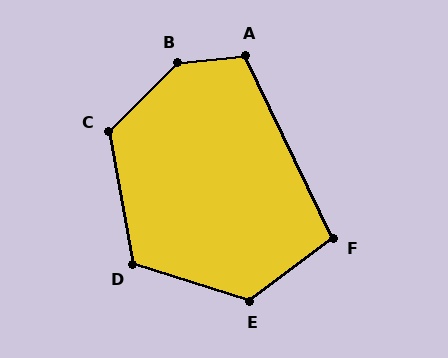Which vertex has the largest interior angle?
B, at approximately 141 degrees.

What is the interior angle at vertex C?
Approximately 124 degrees (obtuse).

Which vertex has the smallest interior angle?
F, at approximately 101 degrees.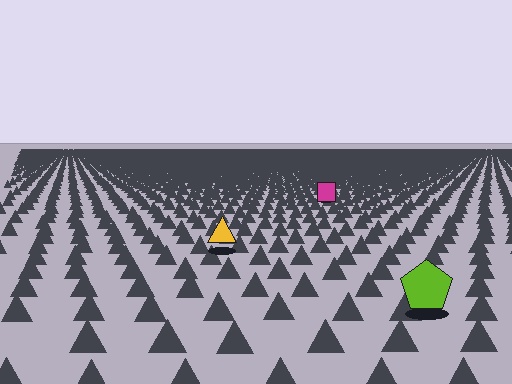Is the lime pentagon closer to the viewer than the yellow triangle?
Yes. The lime pentagon is closer — you can tell from the texture gradient: the ground texture is coarser near it.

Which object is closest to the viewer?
The lime pentagon is closest. The texture marks near it are larger and more spread out.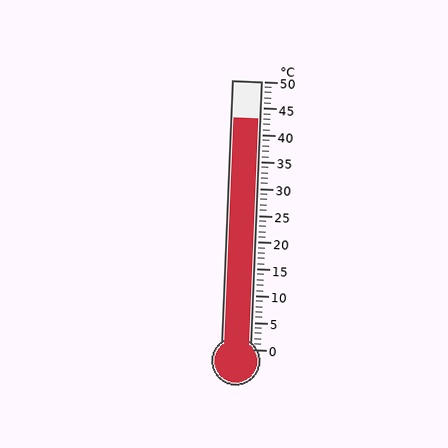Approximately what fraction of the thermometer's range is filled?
The thermometer is filled to approximately 85% of its range.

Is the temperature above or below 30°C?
The temperature is above 30°C.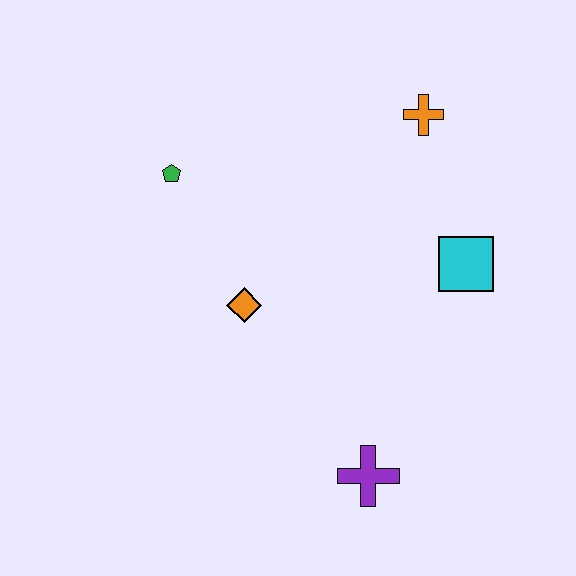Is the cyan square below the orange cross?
Yes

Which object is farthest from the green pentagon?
The purple cross is farthest from the green pentagon.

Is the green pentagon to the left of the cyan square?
Yes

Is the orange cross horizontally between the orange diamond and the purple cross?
No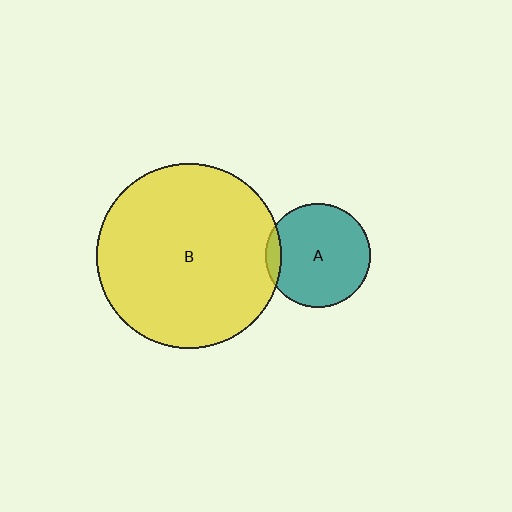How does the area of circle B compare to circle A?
Approximately 3.1 times.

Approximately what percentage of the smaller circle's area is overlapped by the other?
Approximately 10%.